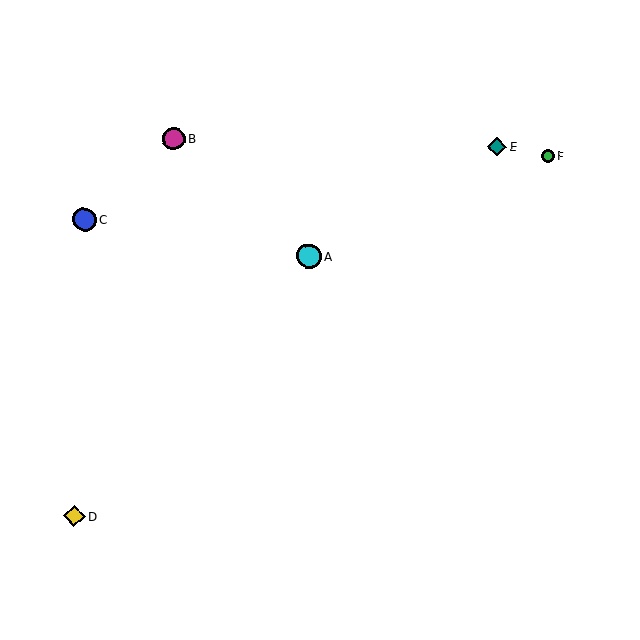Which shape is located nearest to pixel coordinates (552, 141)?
The green circle (labeled F) at (548, 156) is nearest to that location.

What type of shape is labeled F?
Shape F is a green circle.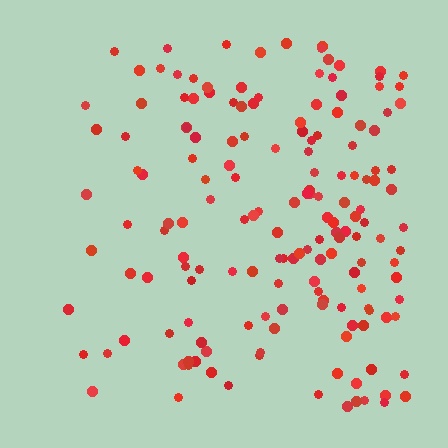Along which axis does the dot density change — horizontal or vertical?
Horizontal.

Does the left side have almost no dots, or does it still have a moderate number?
Still a moderate number, just noticeably fewer than the right.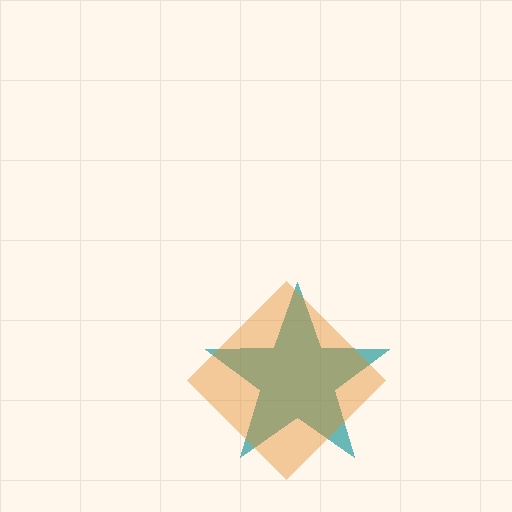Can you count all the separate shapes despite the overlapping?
Yes, there are 2 separate shapes.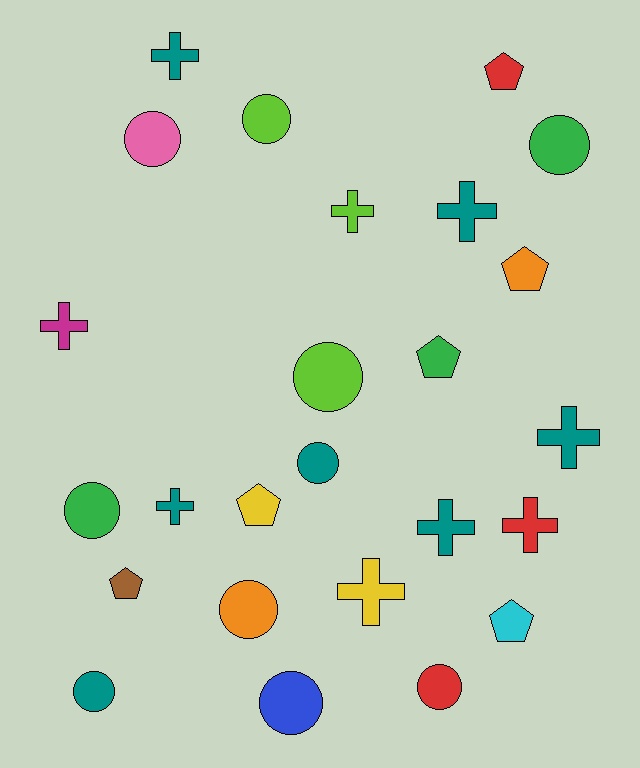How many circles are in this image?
There are 10 circles.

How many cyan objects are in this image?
There is 1 cyan object.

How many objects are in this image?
There are 25 objects.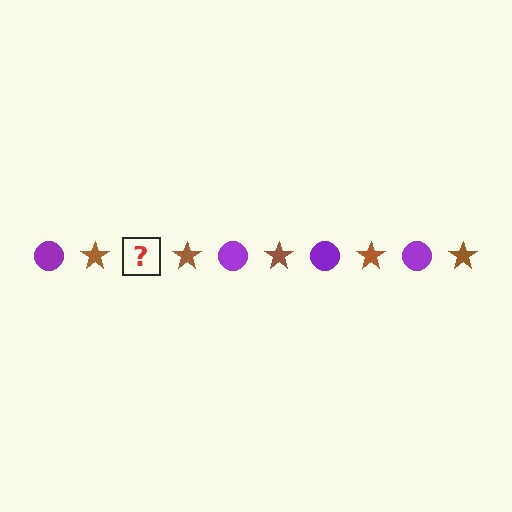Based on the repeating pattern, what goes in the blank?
The blank should be a purple circle.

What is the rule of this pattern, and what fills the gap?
The rule is that the pattern alternates between purple circle and brown star. The gap should be filled with a purple circle.